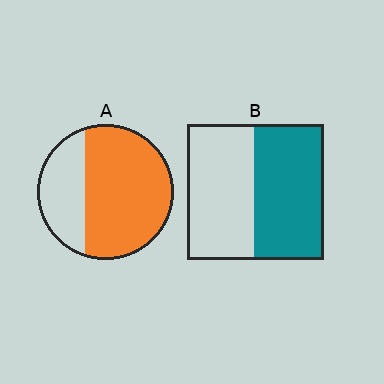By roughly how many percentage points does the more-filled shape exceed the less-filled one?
By roughly 20 percentage points (A over B).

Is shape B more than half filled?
Roughly half.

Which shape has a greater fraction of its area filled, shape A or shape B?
Shape A.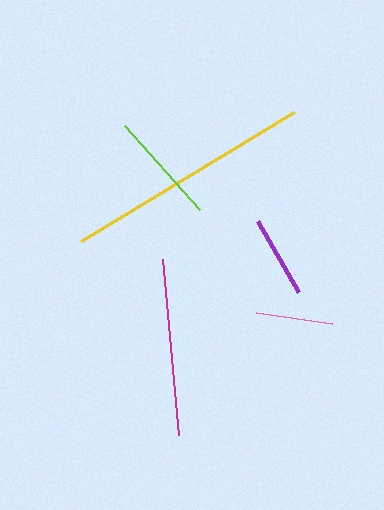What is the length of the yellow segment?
The yellow segment is approximately 250 pixels long.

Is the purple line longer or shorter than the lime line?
The lime line is longer than the purple line.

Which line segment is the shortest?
The pink line is the shortest at approximately 77 pixels.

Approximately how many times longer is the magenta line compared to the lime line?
The magenta line is approximately 1.6 times the length of the lime line.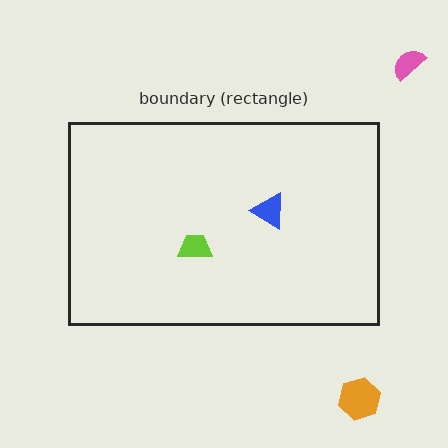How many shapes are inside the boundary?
2 inside, 2 outside.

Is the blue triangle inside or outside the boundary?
Inside.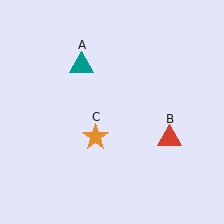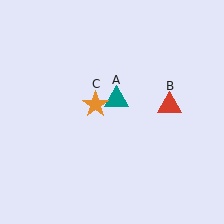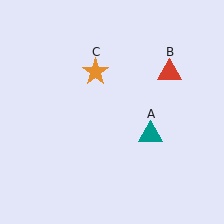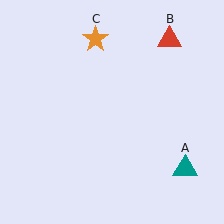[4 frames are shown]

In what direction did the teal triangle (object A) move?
The teal triangle (object A) moved down and to the right.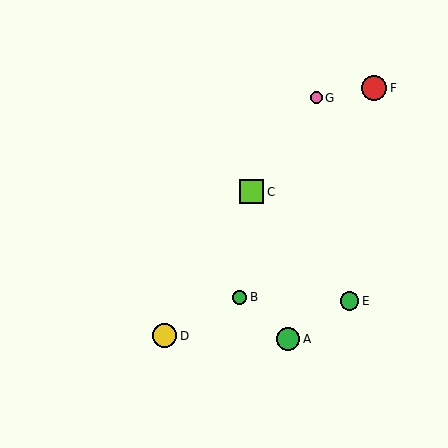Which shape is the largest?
The red circle (labeled F) is the largest.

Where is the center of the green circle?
The center of the green circle is at (288, 339).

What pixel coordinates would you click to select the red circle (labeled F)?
Click at (374, 88) to select the red circle F.